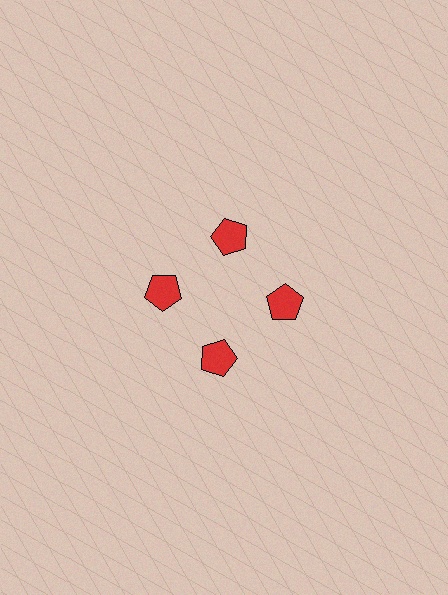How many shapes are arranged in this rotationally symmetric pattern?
There are 4 shapes, arranged in 4 groups of 1.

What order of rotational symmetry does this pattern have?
This pattern has 4-fold rotational symmetry.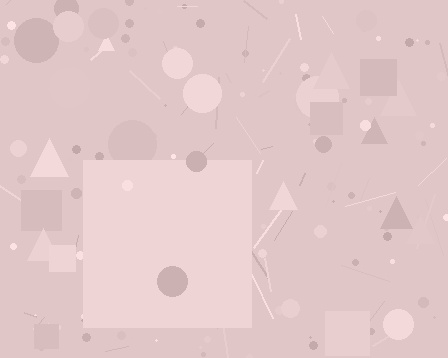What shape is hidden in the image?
A square is hidden in the image.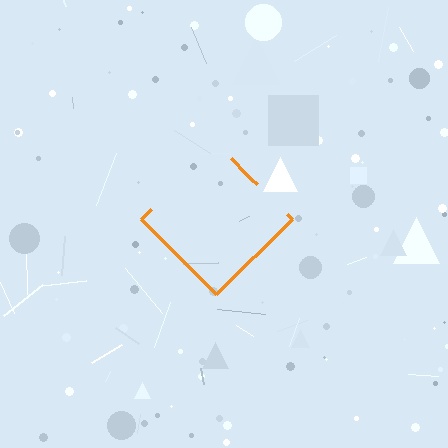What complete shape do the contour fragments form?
The contour fragments form a diamond.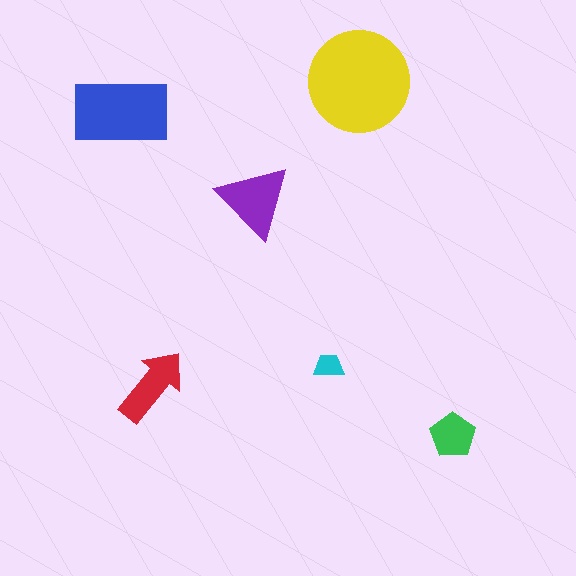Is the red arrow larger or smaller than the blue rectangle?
Smaller.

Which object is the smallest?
The cyan trapezoid.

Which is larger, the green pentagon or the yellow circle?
The yellow circle.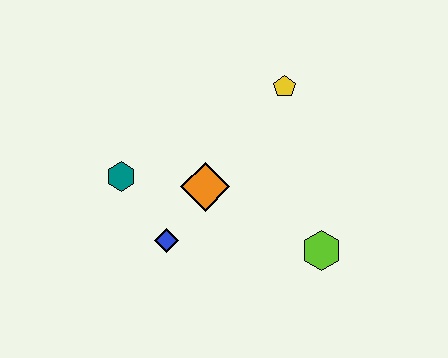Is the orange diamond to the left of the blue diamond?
No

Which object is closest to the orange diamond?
The blue diamond is closest to the orange diamond.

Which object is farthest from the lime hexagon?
The teal hexagon is farthest from the lime hexagon.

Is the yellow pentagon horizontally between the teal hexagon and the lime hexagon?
Yes